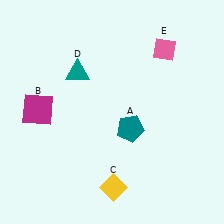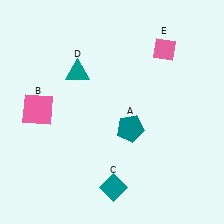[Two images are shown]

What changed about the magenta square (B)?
In Image 1, B is magenta. In Image 2, it changed to pink.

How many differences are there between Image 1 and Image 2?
There are 2 differences between the two images.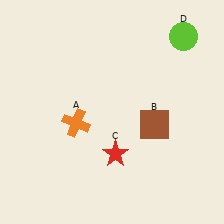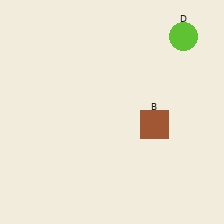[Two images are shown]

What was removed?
The orange cross (A), the red star (C) were removed in Image 2.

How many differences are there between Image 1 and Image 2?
There are 2 differences between the two images.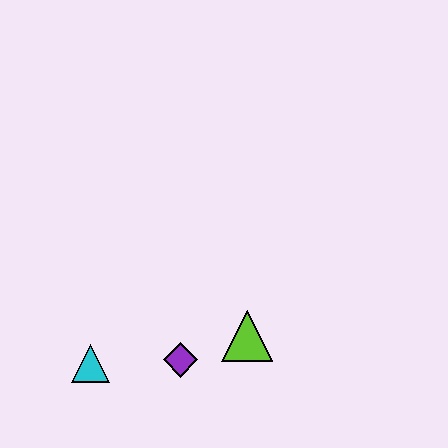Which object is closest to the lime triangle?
The purple diamond is closest to the lime triangle.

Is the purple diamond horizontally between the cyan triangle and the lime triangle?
Yes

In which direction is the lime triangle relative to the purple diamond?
The lime triangle is to the right of the purple diamond.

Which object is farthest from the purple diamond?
The cyan triangle is farthest from the purple diamond.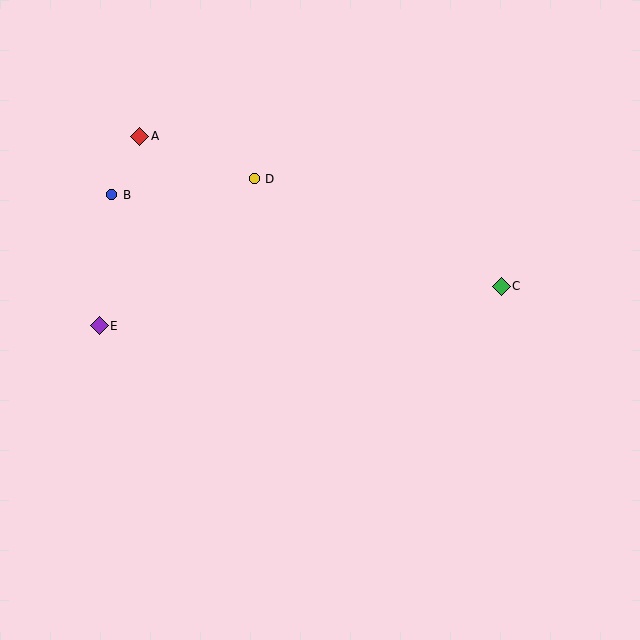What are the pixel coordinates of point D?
Point D is at (254, 179).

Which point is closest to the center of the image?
Point D at (254, 179) is closest to the center.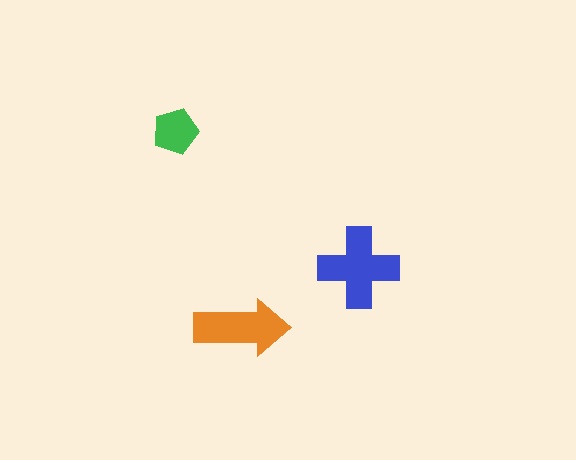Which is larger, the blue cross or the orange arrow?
The blue cross.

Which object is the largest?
The blue cross.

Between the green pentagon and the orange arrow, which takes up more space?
The orange arrow.